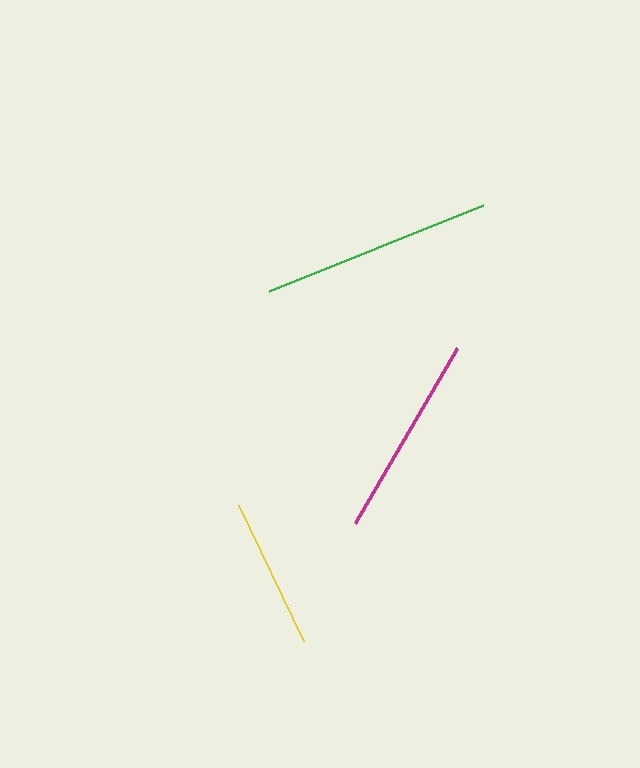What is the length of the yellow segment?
The yellow segment is approximately 151 pixels long.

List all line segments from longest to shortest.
From longest to shortest: green, magenta, yellow.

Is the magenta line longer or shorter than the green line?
The green line is longer than the magenta line.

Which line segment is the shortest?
The yellow line is the shortest at approximately 151 pixels.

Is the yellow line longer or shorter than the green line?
The green line is longer than the yellow line.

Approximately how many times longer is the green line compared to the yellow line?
The green line is approximately 1.5 times the length of the yellow line.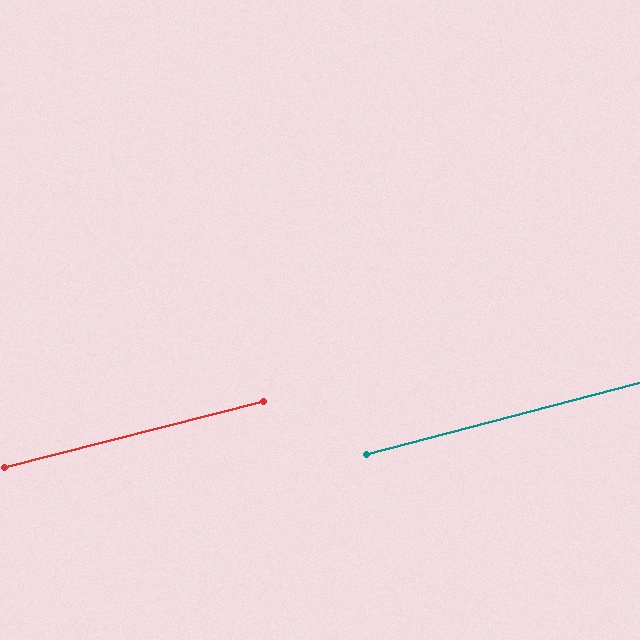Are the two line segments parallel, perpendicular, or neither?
Parallel — their directions differ by only 0.3°.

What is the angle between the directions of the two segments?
Approximately 0 degrees.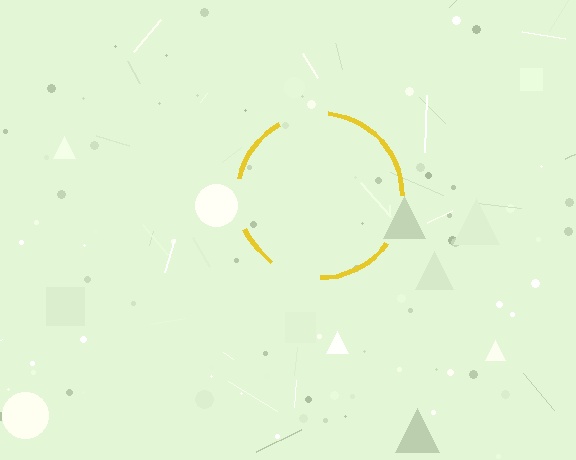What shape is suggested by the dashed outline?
The dashed outline suggests a circle.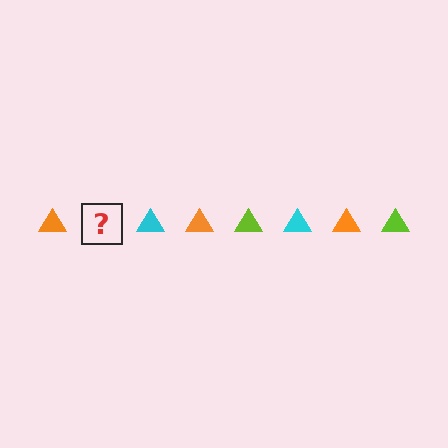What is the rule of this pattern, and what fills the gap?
The rule is that the pattern cycles through orange, lime, cyan triangles. The gap should be filled with a lime triangle.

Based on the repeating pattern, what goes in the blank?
The blank should be a lime triangle.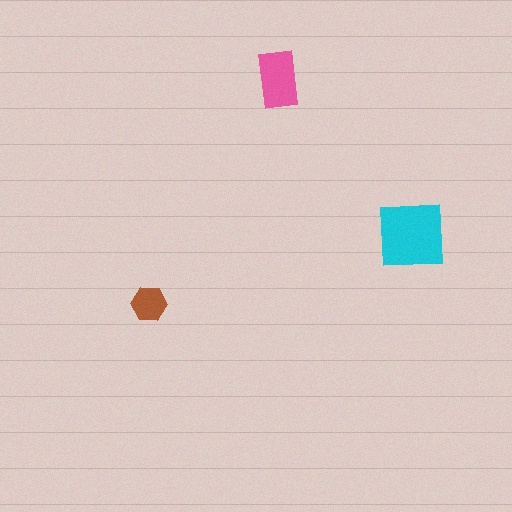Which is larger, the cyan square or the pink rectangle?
The cyan square.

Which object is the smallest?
The brown hexagon.